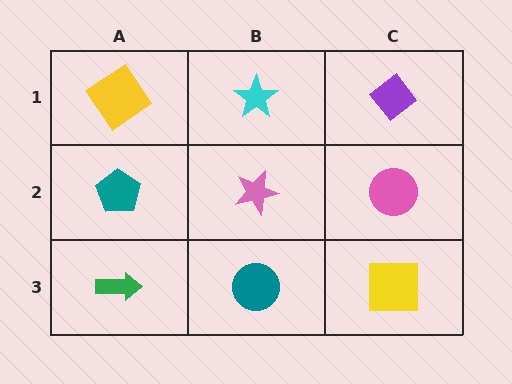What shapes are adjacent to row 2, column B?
A cyan star (row 1, column B), a teal circle (row 3, column B), a teal pentagon (row 2, column A), a pink circle (row 2, column C).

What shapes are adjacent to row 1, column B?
A pink star (row 2, column B), a yellow diamond (row 1, column A), a purple diamond (row 1, column C).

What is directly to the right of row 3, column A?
A teal circle.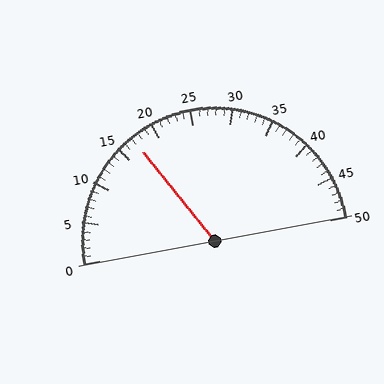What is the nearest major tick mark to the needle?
The nearest major tick mark is 15.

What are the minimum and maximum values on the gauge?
The gauge ranges from 0 to 50.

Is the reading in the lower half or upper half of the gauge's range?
The reading is in the lower half of the range (0 to 50).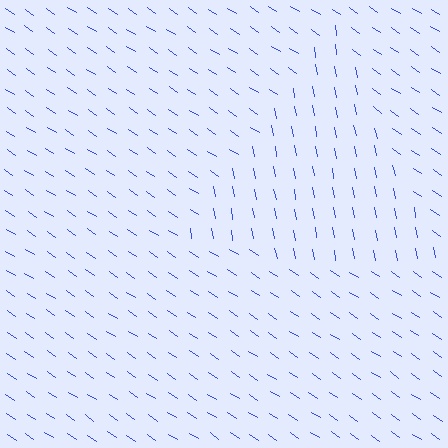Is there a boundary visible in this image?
Yes, there is a texture boundary formed by a change in line orientation.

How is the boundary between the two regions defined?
The boundary is defined purely by a change in line orientation (approximately 45 degrees difference). All lines are the same color and thickness.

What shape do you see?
I see a triangle.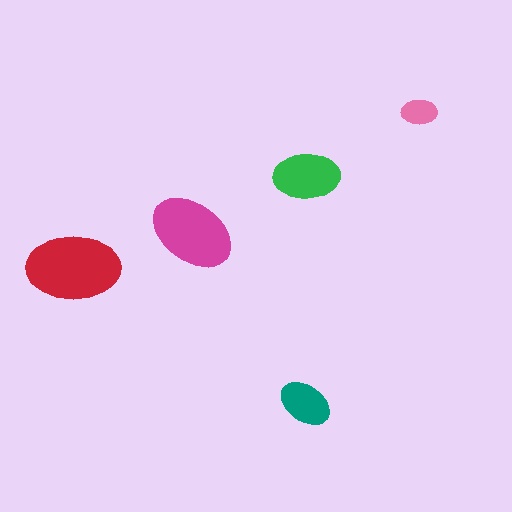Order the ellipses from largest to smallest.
the red one, the magenta one, the green one, the teal one, the pink one.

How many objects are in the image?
There are 5 objects in the image.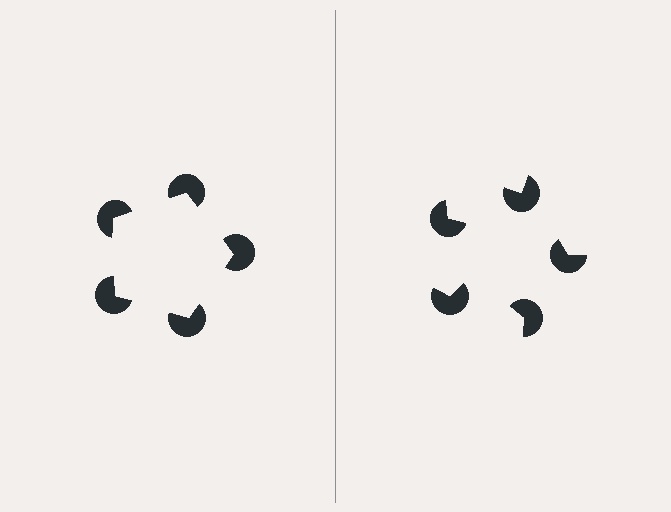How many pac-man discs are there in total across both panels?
10 — 5 on each side.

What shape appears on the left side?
An illusory pentagon.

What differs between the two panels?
The pac-man discs are positioned identically on both sides; only the wedge orientations differ. On the left they align to a pentagon; on the right they are misaligned.